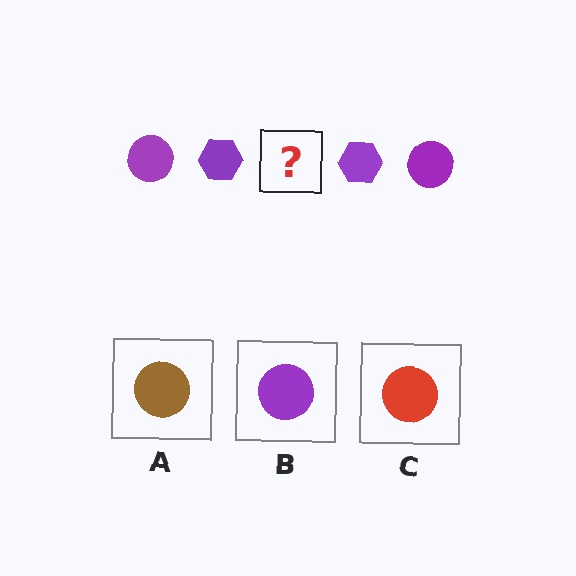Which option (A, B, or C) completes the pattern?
B.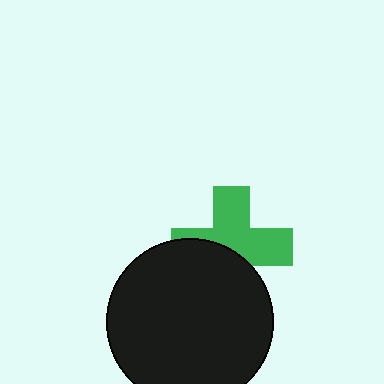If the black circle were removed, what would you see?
You would see the complete green cross.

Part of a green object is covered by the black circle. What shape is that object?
It is a cross.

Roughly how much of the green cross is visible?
About half of it is visible (roughly 58%).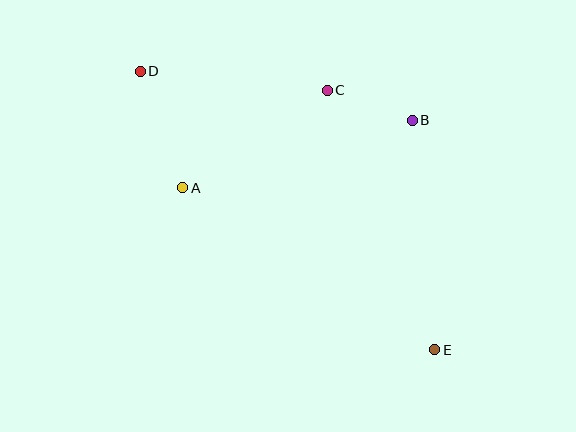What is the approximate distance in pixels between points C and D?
The distance between C and D is approximately 188 pixels.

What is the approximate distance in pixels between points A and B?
The distance between A and B is approximately 239 pixels.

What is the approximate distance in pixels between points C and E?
The distance between C and E is approximately 281 pixels.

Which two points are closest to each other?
Points B and C are closest to each other.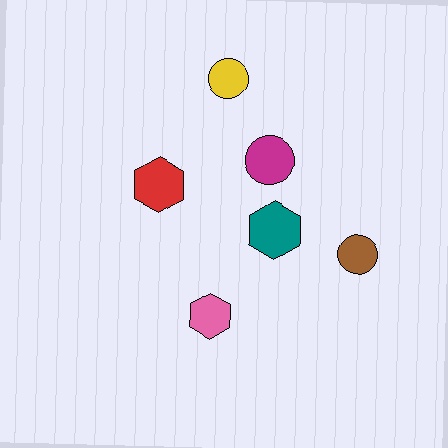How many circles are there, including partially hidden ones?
There are 3 circles.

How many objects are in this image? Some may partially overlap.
There are 6 objects.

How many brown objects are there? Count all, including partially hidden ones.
There is 1 brown object.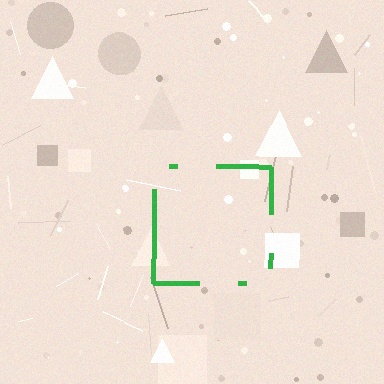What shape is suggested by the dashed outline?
The dashed outline suggests a square.